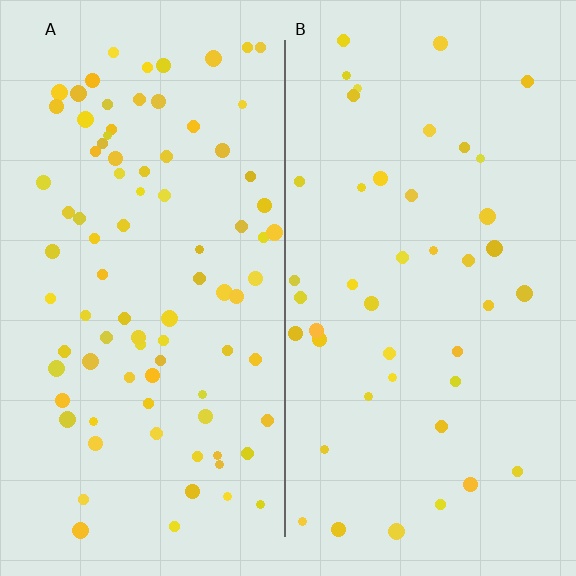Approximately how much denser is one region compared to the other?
Approximately 2.1× — region A over region B.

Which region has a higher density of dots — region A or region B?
A (the left).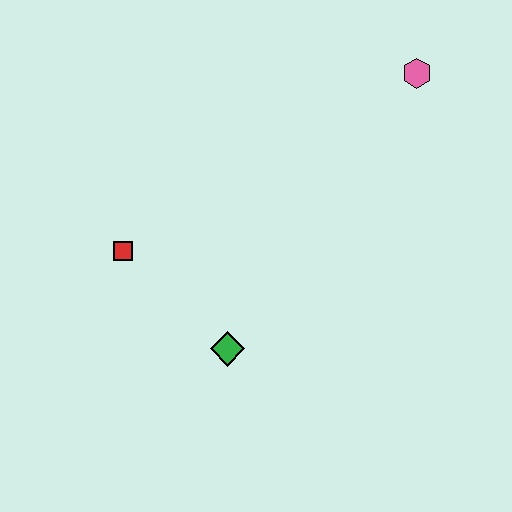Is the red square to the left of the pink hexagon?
Yes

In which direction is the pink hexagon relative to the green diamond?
The pink hexagon is above the green diamond.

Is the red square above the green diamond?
Yes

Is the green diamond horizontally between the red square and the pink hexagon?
Yes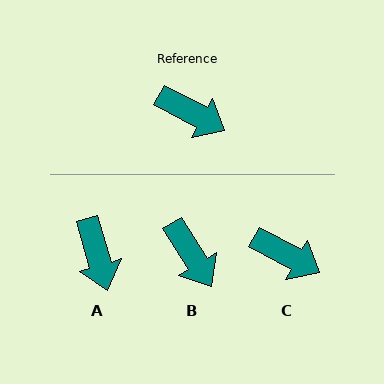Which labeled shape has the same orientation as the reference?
C.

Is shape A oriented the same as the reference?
No, it is off by about 45 degrees.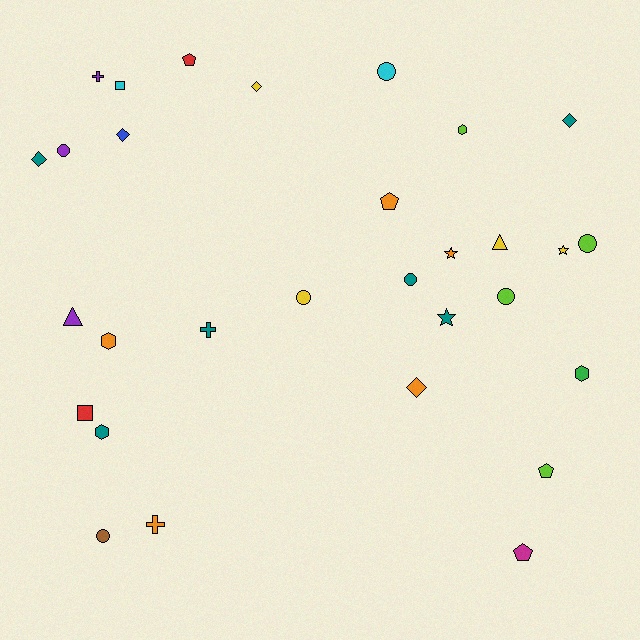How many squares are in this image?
There are 2 squares.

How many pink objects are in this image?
There are no pink objects.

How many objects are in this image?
There are 30 objects.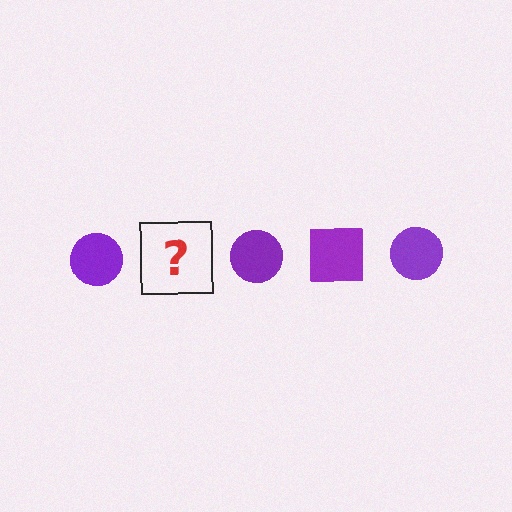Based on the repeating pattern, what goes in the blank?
The blank should be a purple square.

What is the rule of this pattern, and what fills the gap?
The rule is that the pattern cycles through circle, square shapes in purple. The gap should be filled with a purple square.